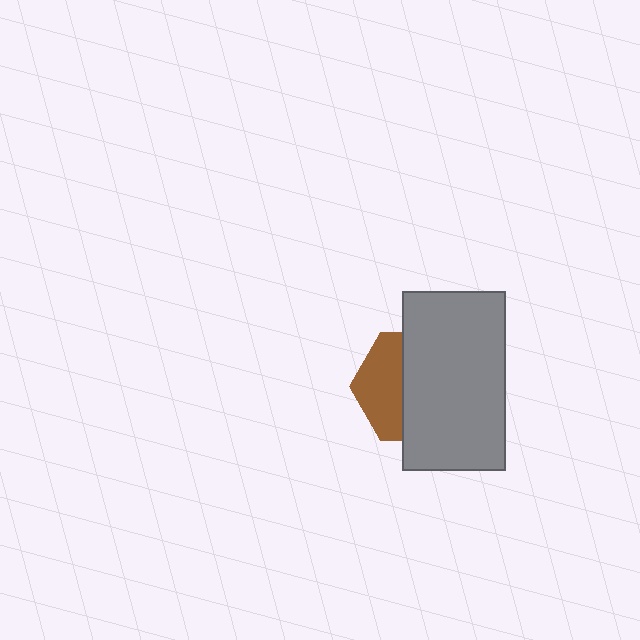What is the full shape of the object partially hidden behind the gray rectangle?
The partially hidden object is a brown hexagon.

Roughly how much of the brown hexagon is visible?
A small part of it is visible (roughly 40%).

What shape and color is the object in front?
The object in front is a gray rectangle.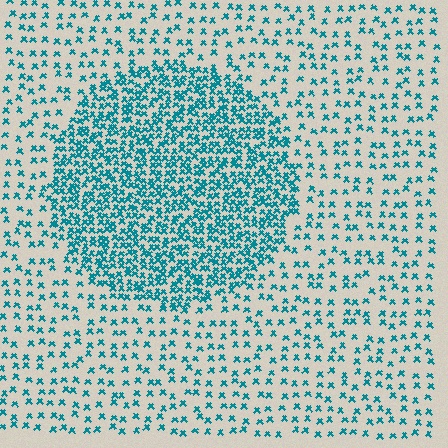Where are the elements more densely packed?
The elements are more densely packed inside the circle boundary.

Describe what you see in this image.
The image contains small teal elements arranged at two different densities. A circle-shaped region is visible where the elements are more densely packed than the surrounding area.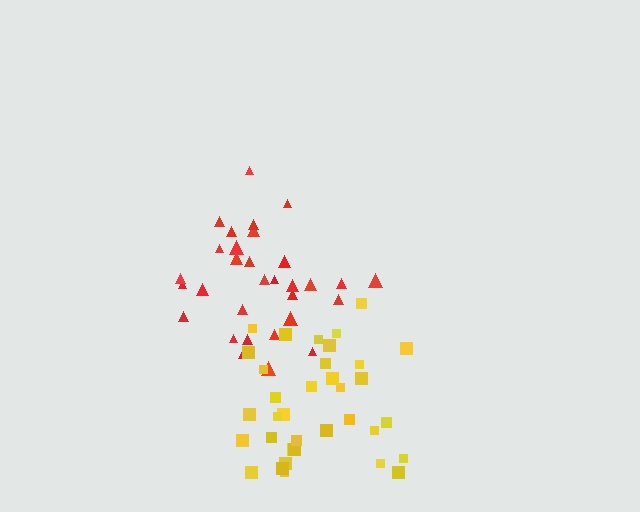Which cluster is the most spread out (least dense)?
Red.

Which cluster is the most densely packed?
Yellow.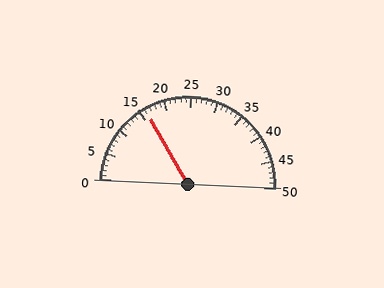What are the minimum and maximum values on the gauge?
The gauge ranges from 0 to 50.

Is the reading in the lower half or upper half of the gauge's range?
The reading is in the lower half of the range (0 to 50).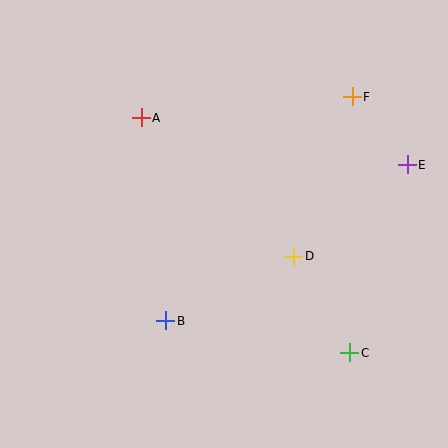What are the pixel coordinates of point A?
Point A is at (141, 118).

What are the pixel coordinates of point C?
Point C is at (350, 353).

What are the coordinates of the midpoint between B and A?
The midpoint between B and A is at (154, 219).